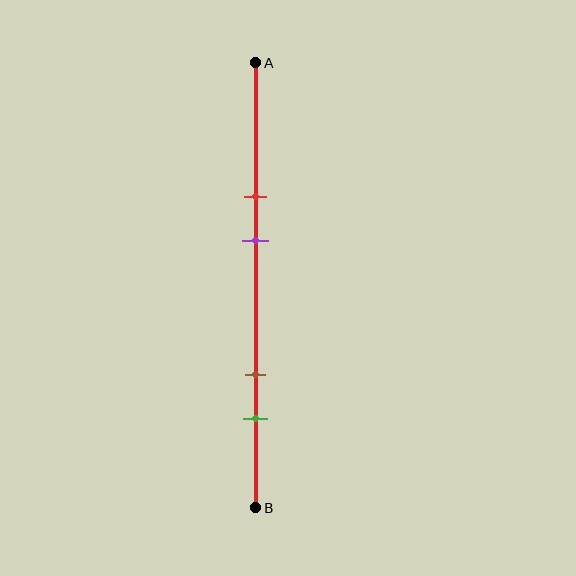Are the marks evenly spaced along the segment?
No, the marks are not evenly spaced.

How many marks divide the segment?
There are 4 marks dividing the segment.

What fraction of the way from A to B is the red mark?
The red mark is approximately 30% (0.3) of the way from A to B.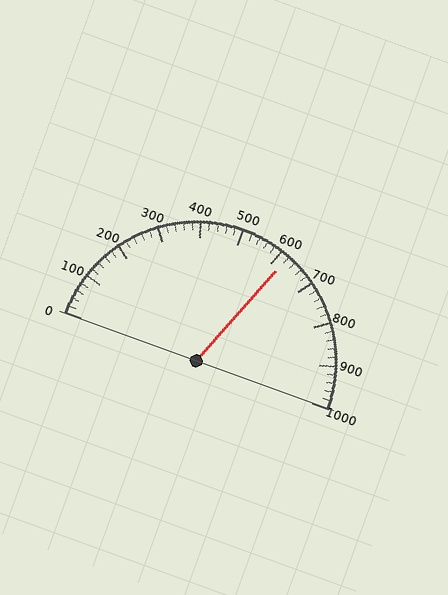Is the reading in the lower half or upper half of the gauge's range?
The reading is in the upper half of the range (0 to 1000).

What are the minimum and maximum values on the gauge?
The gauge ranges from 0 to 1000.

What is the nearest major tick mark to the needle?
The nearest major tick mark is 600.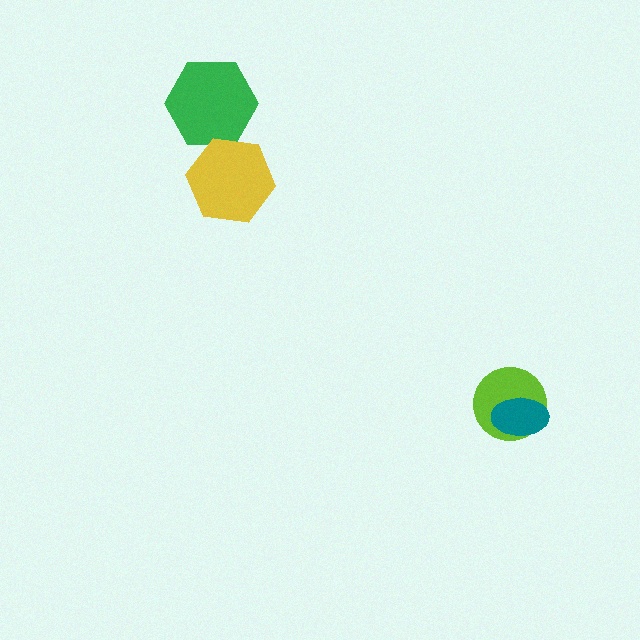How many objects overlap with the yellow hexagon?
1 object overlaps with the yellow hexagon.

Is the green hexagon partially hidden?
Yes, it is partially covered by another shape.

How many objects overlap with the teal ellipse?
1 object overlaps with the teal ellipse.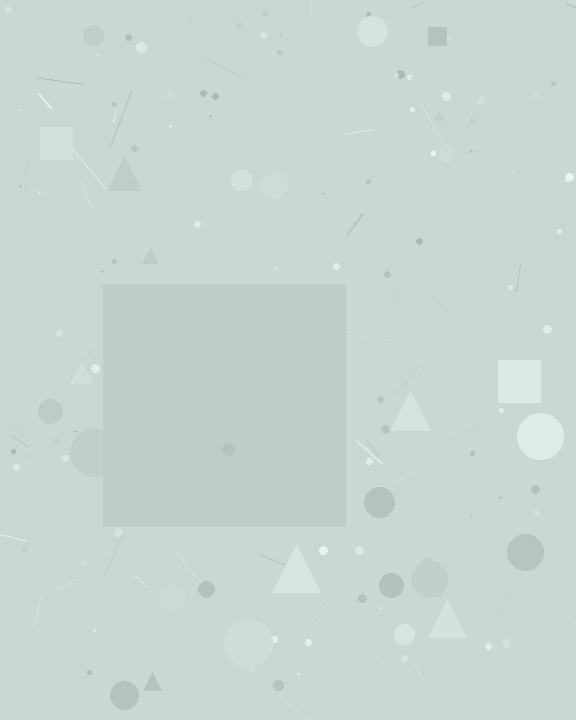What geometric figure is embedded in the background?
A square is embedded in the background.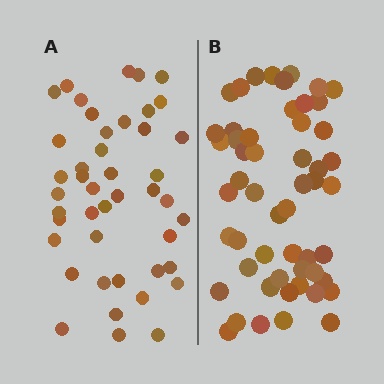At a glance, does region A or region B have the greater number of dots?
Region B (the right region) has more dots.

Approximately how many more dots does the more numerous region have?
Region B has roughly 8 or so more dots than region A.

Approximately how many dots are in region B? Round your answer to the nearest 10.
About 50 dots. (The exact count is 53, which rounds to 50.)